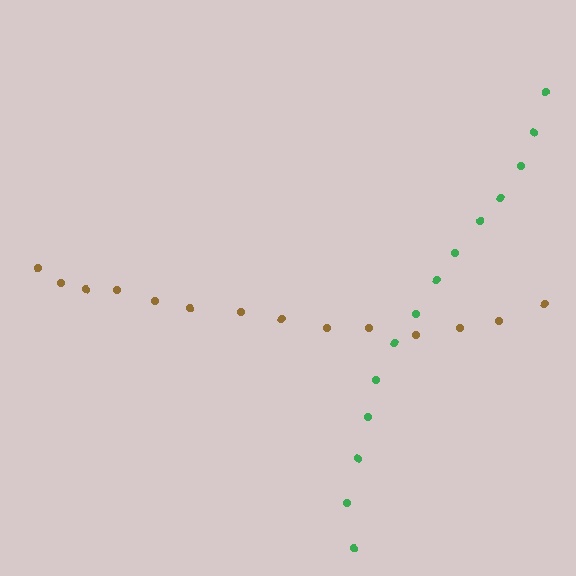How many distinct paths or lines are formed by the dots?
There are 2 distinct paths.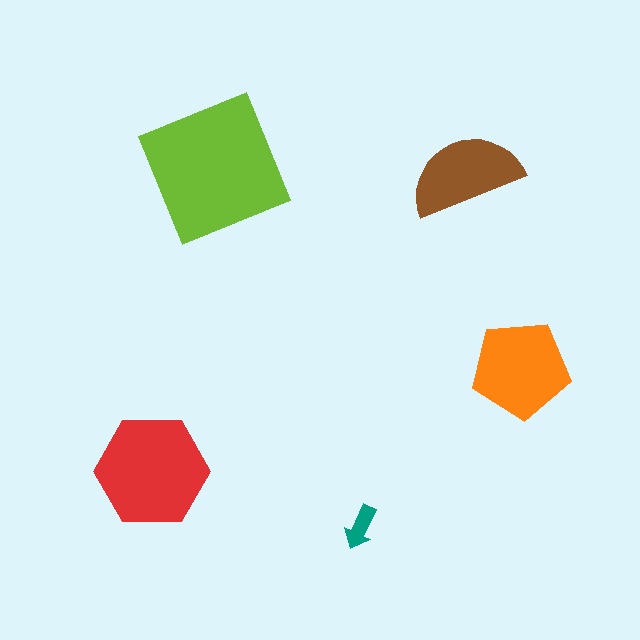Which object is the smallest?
The teal arrow.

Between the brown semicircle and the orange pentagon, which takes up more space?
The orange pentagon.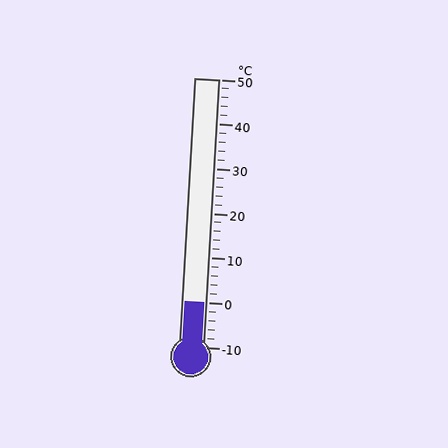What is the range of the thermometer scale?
The thermometer scale ranges from -10°C to 50°C.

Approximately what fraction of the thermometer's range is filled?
The thermometer is filled to approximately 15% of its range.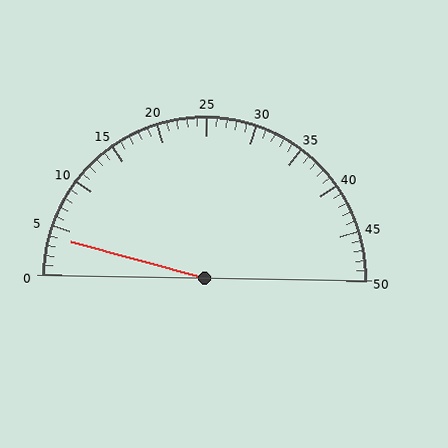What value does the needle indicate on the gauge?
The needle indicates approximately 4.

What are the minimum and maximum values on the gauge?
The gauge ranges from 0 to 50.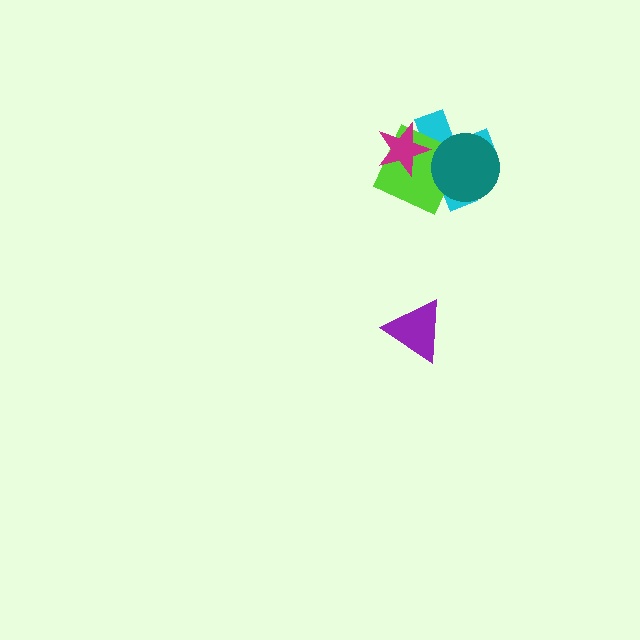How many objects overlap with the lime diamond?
3 objects overlap with the lime diamond.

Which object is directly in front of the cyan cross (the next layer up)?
The lime diamond is directly in front of the cyan cross.